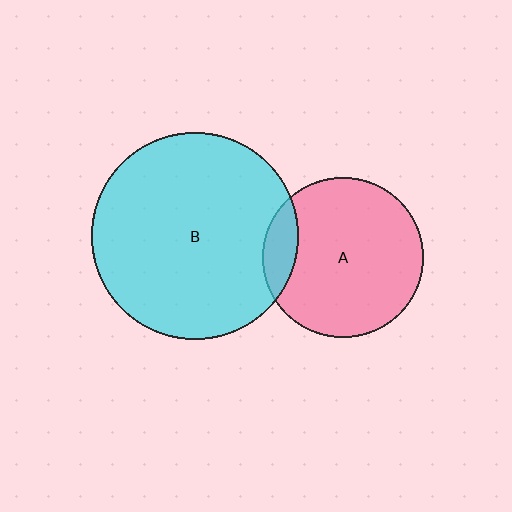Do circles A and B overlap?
Yes.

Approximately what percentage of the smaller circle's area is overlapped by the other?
Approximately 10%.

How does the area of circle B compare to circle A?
Approximately 1.7 times.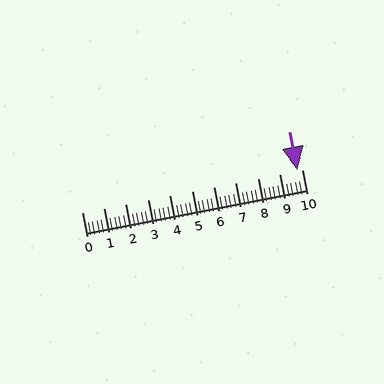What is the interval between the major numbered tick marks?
The major tick marks are spaced 1 units apart.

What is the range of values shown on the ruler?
The ruler shows values from 0 to 10.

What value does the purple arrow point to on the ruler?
The purple arrow points to approximately 9.8.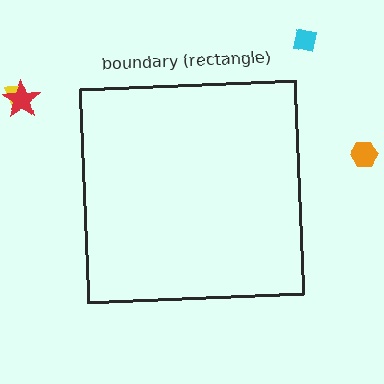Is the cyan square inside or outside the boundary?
Outside.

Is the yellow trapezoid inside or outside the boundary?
Outside.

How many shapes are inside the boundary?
0 inside, 4 outside.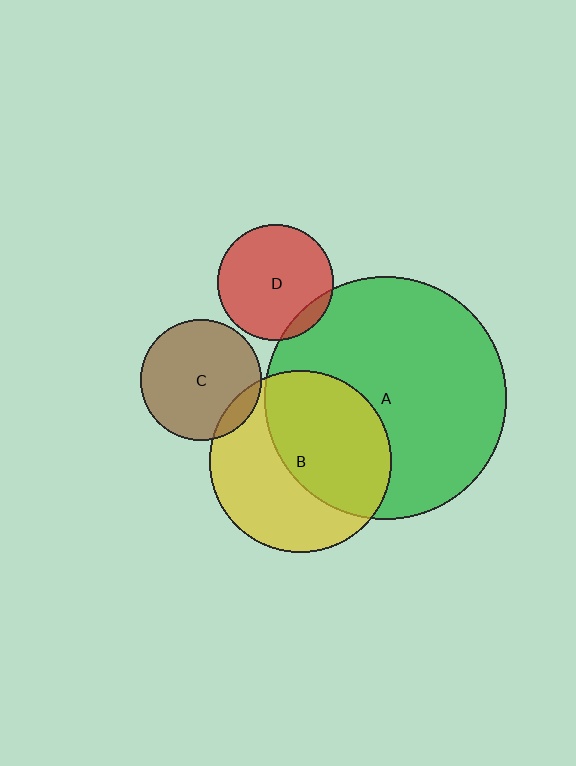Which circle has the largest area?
Circle A (green).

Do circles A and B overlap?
Yes.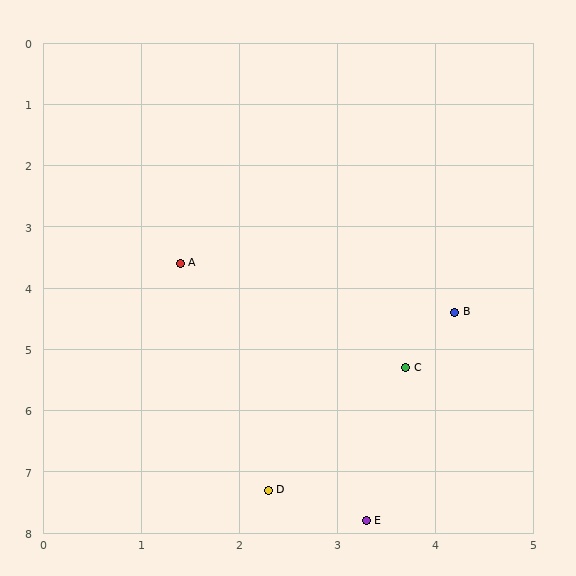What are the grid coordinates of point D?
Point D is at approximately (2.3, 7.3).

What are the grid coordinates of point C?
Point C is at approximately (3.7, 5.3).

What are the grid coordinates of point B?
Point B is at approximately (4.2, 4.4).